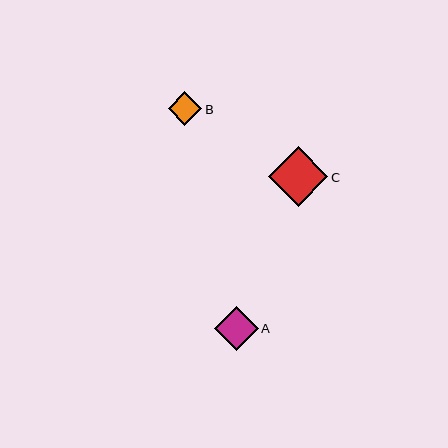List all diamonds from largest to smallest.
From largest to smallest: C, A, B.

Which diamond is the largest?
Diamond C is the largest with a size of approximately 60 pixels.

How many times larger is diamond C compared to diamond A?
Diamond C is approximately 1.3 times the size of diamond A.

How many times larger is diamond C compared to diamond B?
Diamond C is approximately 1.8 times the size of diamond B.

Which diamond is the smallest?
Diamond B is the smallest with a size of approximately 34 pixels.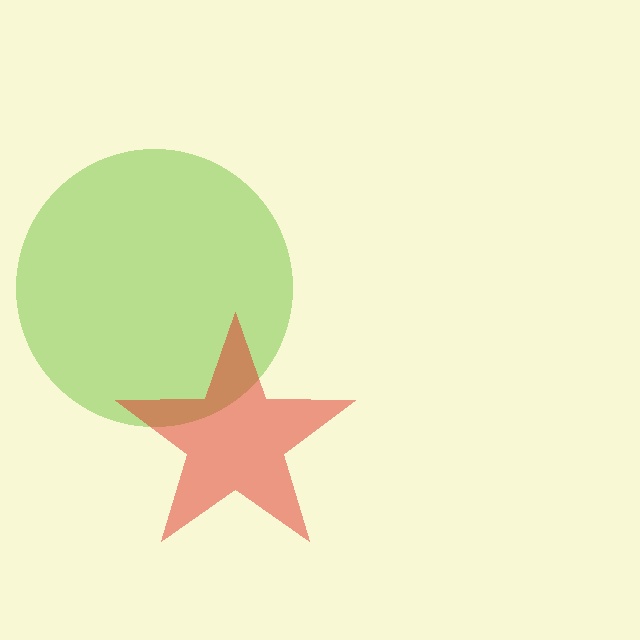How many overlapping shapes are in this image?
There are 2 overlapping shapes in the image.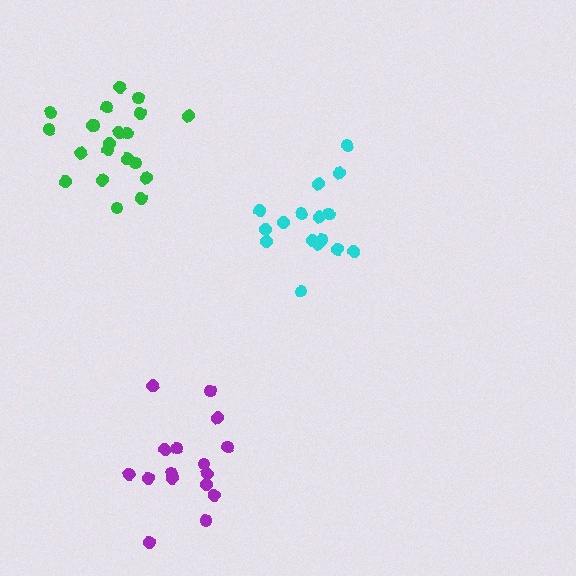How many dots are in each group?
Group 1: 16 dots, Group 2: 16 dots, Group 3: 21 dots (53 total).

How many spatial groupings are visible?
There are 3 spatial groupings.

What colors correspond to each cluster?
The clusters are colored: cyan, purple, green.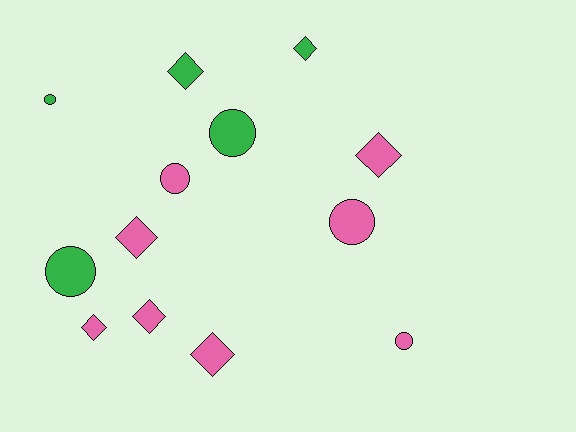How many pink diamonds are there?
There are 5 pink diamonds.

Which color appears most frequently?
Pink, with 8 objects.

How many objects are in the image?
There are 13 objects.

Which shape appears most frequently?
Diamond, with 7 objects.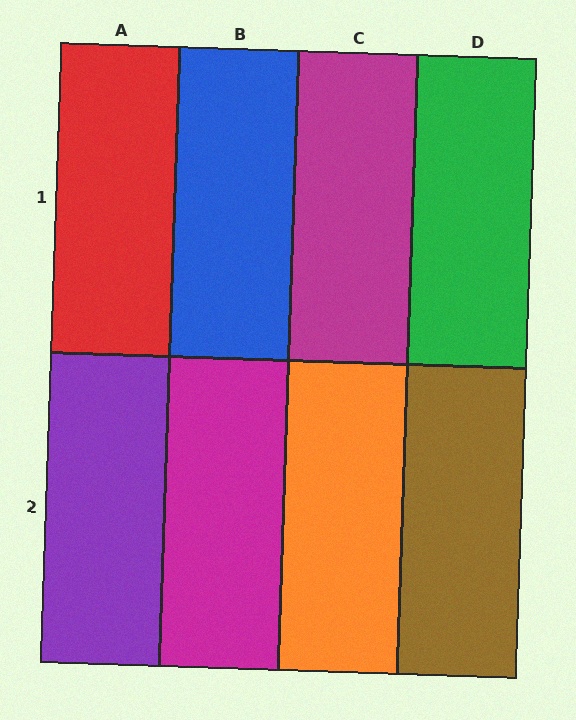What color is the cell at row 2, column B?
Magenta.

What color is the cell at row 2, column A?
Purple.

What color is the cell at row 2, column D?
Brown.